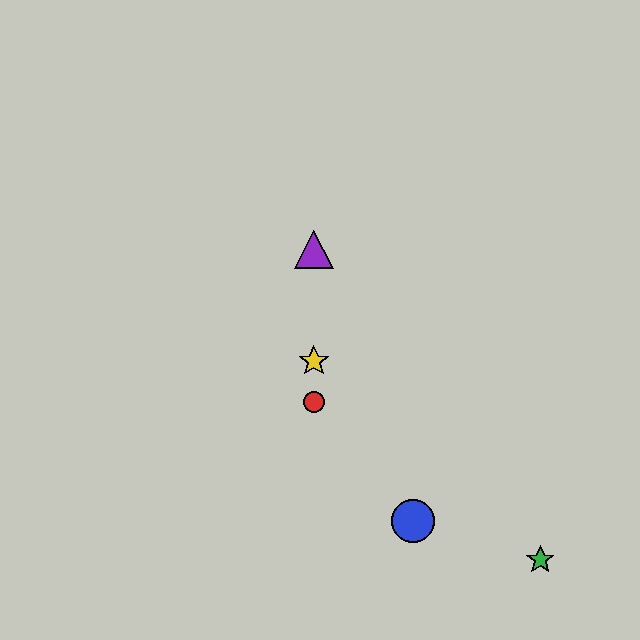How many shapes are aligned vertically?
3 shapes (the red circle, the yellow star, the purple triangle) are aligned vertically.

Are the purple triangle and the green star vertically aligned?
No, the purple triangle is at x≈314 and the green star is at x≈540.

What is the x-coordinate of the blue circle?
The blue circle is at x≈413.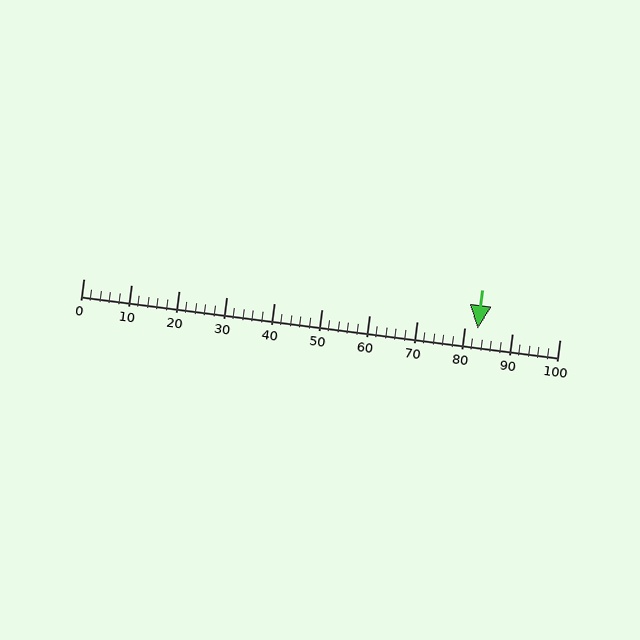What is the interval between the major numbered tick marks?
The major tick marks are spaced 10 units apart.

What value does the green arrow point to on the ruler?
The green arrow points to approximately 83.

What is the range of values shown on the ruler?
The ruler shows values from 0 to 100.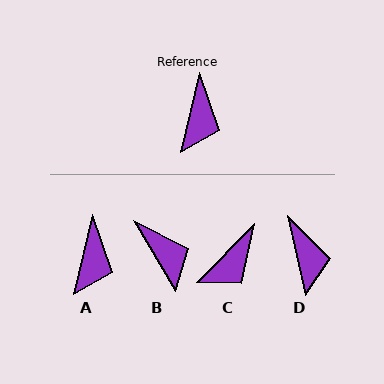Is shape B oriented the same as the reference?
No, it is off by about 44 degrees.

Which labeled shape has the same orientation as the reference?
A.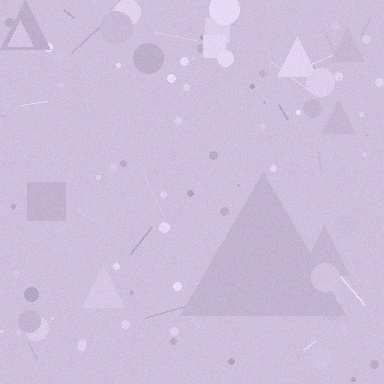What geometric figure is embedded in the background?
A triangle is embedded in the background.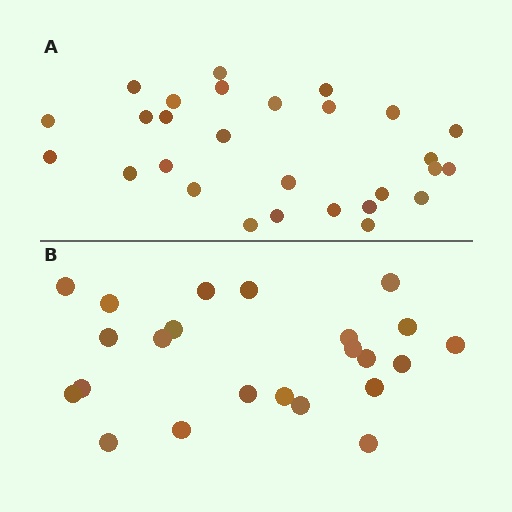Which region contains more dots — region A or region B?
Region A (the top region) has more dots.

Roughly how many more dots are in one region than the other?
Region A has about 5 more dots than region B.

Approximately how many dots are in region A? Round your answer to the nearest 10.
About 30 dots. (The exact count is 28, which rounds to 30.)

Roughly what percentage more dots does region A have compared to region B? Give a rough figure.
About 20% more.